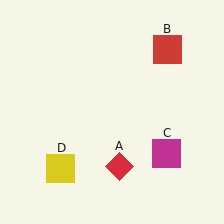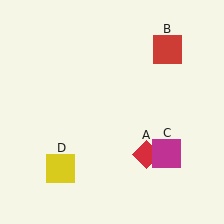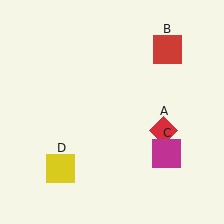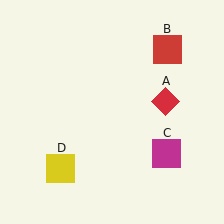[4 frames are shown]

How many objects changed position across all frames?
1 object changed position: red diamond (object A).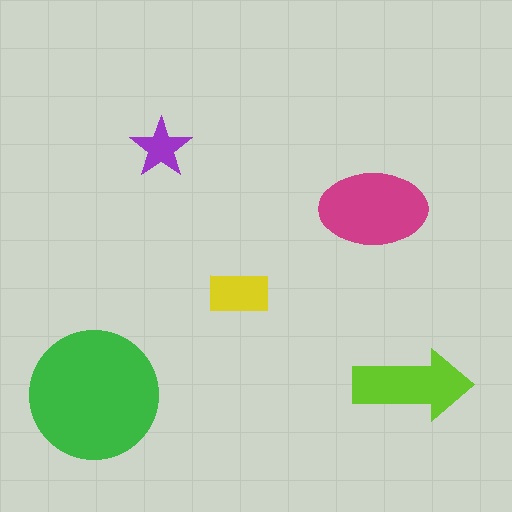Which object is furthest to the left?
The green circle is leftmost.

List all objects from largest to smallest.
The green circle, the magenta ellipse, the lime arrow, the yellow rectangle, the purple star.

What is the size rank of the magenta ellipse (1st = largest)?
2nd.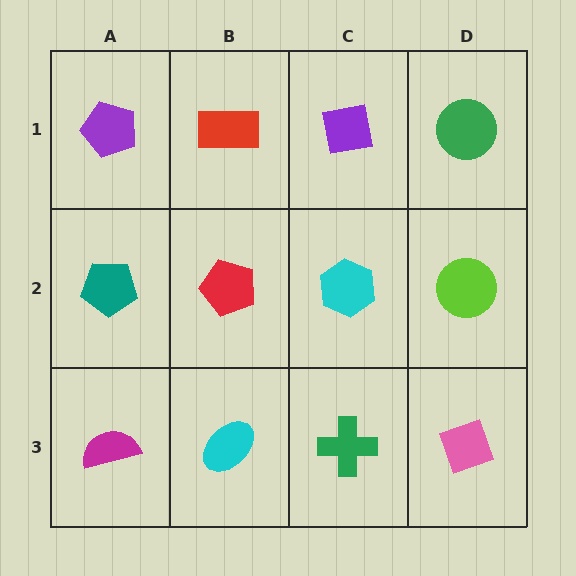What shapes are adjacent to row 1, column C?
A cyan hexagon (row 2, column C), a red rectangle (row 1, column B), a green circle (row 1, column D).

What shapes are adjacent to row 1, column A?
A teal pentagon (row 2, column A), a red rectangle (row 1, column B).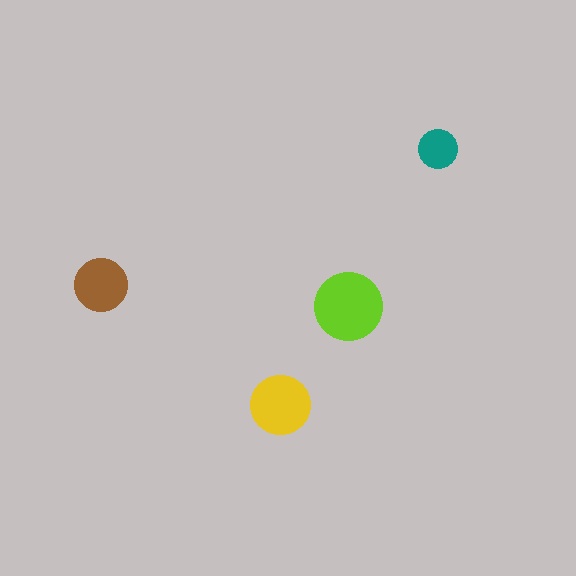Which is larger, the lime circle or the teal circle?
The lime one.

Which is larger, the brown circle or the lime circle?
The lime one.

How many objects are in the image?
There are 4 objects in the image.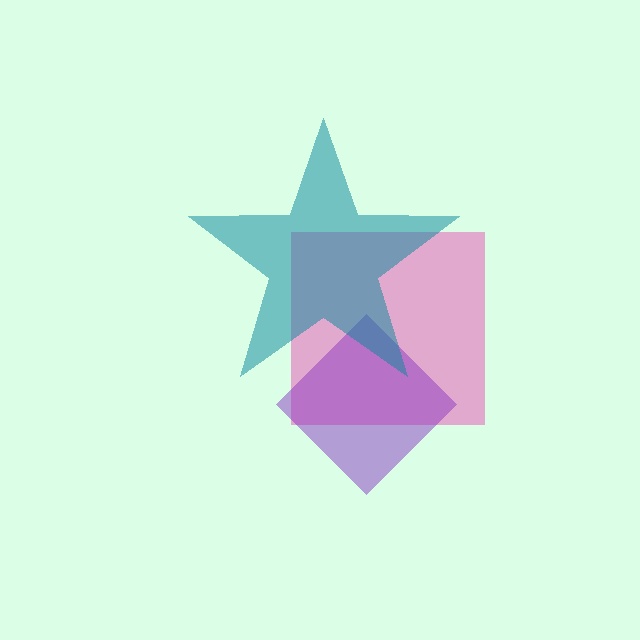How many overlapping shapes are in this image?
There are 3 overlapping shapes in the image.